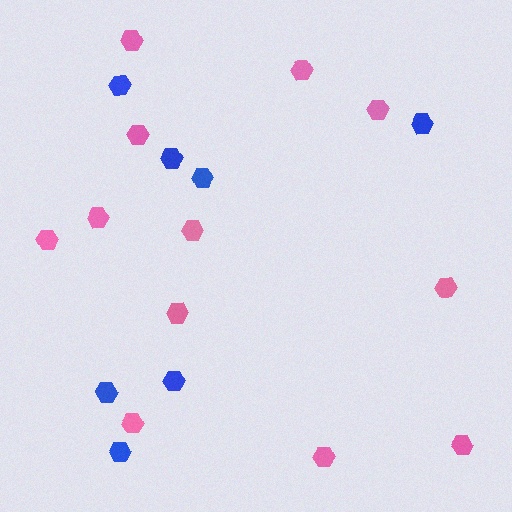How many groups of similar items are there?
There are 2 groups: one group of pink hexagons (12) and one group of blue hexagons (7).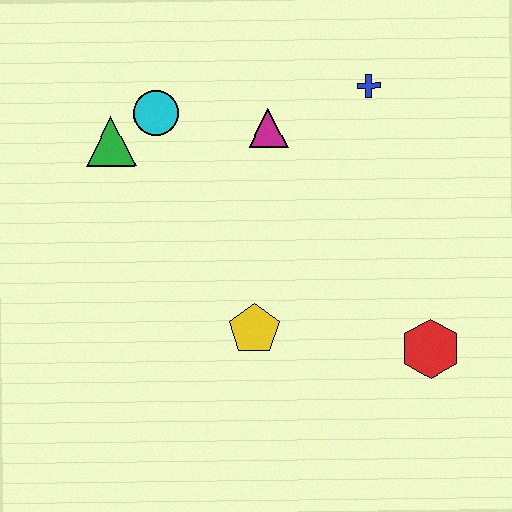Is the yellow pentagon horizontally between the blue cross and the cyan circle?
Yes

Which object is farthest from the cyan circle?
The red hexagon is farthest from the cyan circle.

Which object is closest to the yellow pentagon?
The red hexagon is closest to the yellow pentagon.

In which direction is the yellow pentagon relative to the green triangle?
The yellow pentagon is below the green triangle.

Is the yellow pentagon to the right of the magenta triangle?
No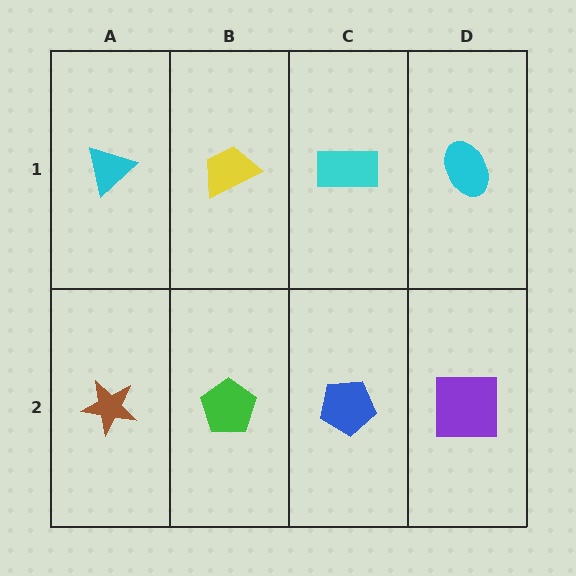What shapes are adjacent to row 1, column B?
A green pentagon (row 2, column B), a cyan triangle (row 1, column A), a cyan rectangle (row 1, column C).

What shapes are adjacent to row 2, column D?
A cyan ellipse (row 1, column D), a blue pentagon (row 2, column C).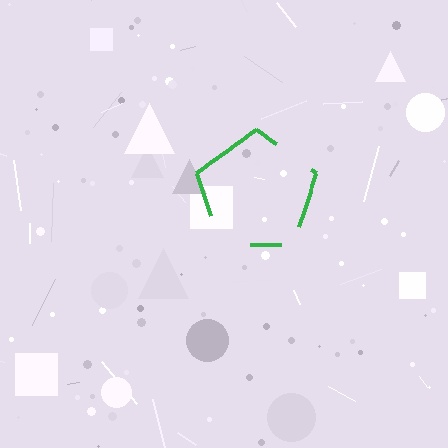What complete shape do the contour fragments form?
The contour fragments form a pentagon.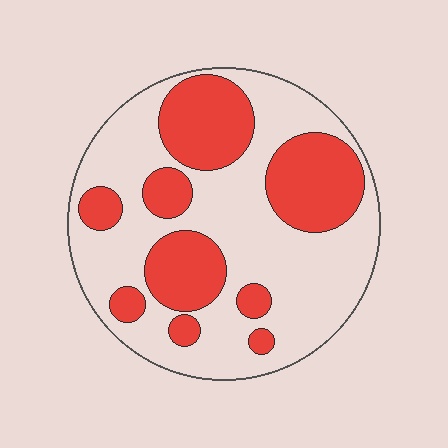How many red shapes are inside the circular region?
9.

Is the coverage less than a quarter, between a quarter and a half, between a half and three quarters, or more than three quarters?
Between a quarter and a half.